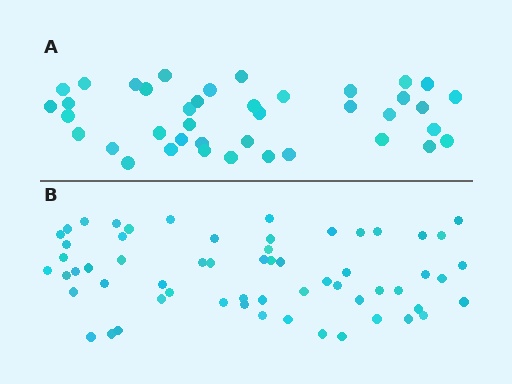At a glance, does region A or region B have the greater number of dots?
Region B (the bottom region) has more dots.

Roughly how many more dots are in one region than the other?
Region B has approximately 20 more dots than region A.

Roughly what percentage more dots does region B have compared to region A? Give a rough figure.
About 50% more.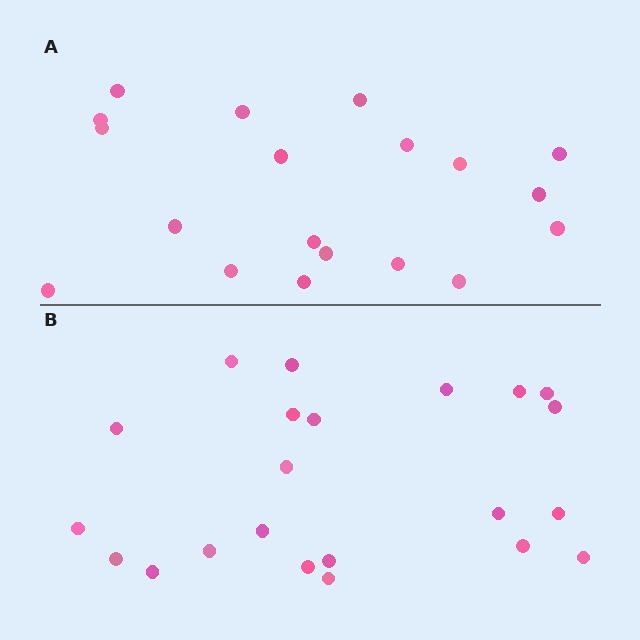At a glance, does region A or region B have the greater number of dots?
Region B (the bottom region) has more dots.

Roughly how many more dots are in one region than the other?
Region B has just a few more — roughly 2 or 3 more dots than region A.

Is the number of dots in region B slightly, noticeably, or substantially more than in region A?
Region B has only slightly more — the two regions are fairly close. The ratio is roughly 1.2 to 1.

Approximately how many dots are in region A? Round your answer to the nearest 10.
About 20 dots. (The exact count is 19, which rounds to 20.)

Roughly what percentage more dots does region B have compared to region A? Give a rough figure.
About 15% more.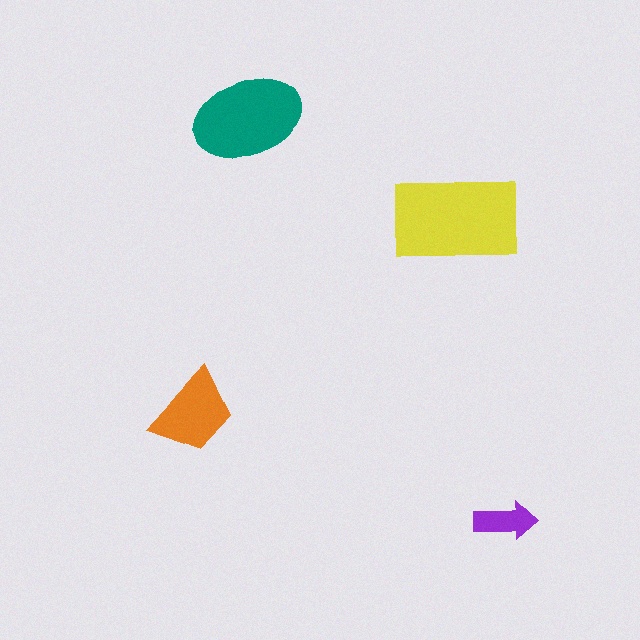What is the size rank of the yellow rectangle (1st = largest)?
1st.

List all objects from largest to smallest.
The yellow rectangle, the teal ellipse, the orange trapezoid, the purple arrow.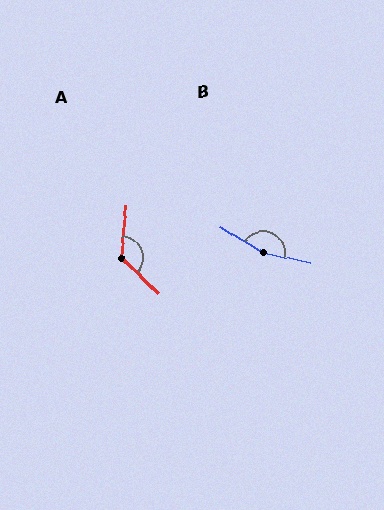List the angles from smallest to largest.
A (128°), B (161°).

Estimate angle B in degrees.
Approximately 161 degrees.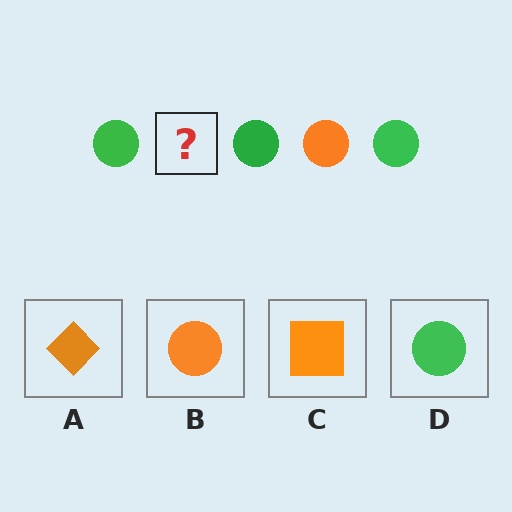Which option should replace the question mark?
Option B.